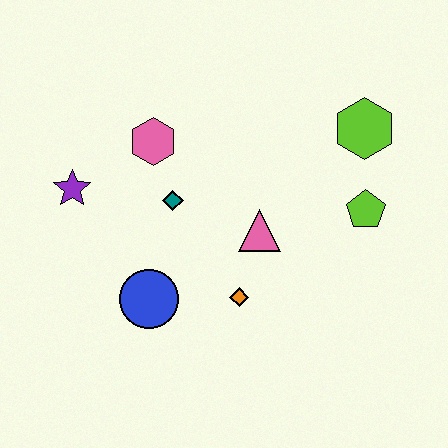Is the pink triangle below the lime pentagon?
Yes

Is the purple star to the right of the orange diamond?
No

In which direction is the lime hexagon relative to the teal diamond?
The lime hexagon is to the right of the teal diamond.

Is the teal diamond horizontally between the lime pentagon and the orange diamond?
No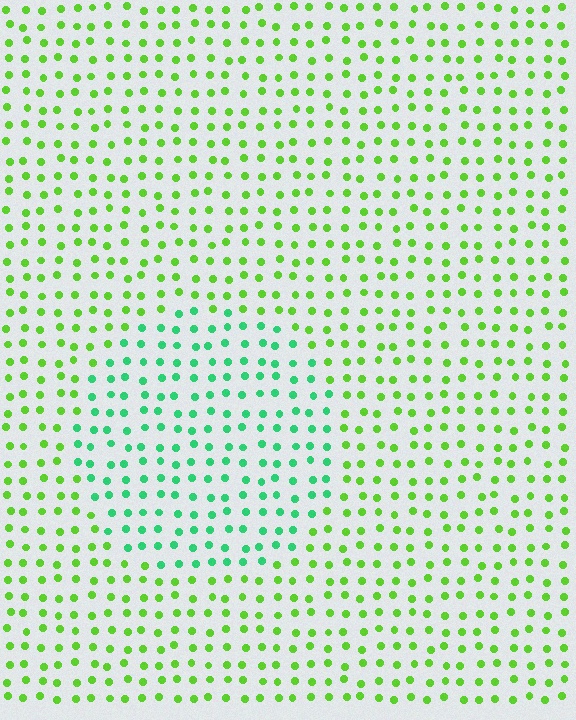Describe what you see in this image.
The image is filled with small lime elements in a uniform arrangement. A circle-shaped region is visible where the elements are tinted to a slightly different hue, forming a subtle color boundary.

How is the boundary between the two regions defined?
The boundary is defined purely by a slight shift in hue (about 44 degrees). Spacing, size, and orientation are identical on both sides.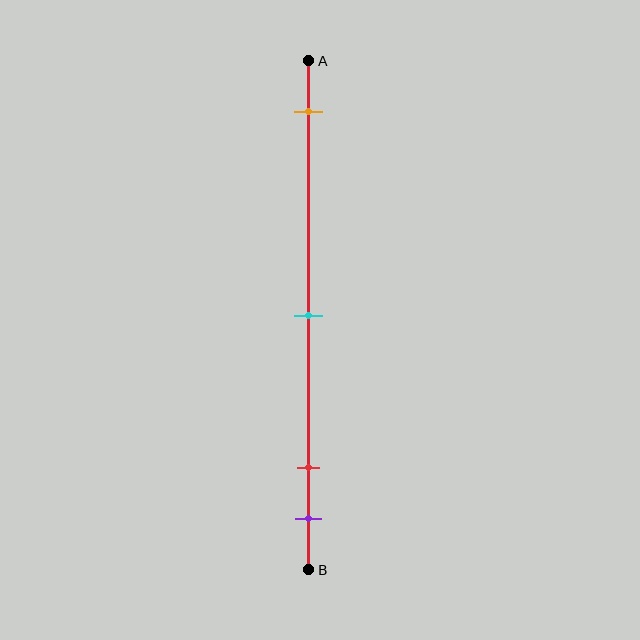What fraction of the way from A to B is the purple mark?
The purple mark is approximately 90% (0.9) of the way from A to B.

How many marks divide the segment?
There are 4 marks dividing the segment.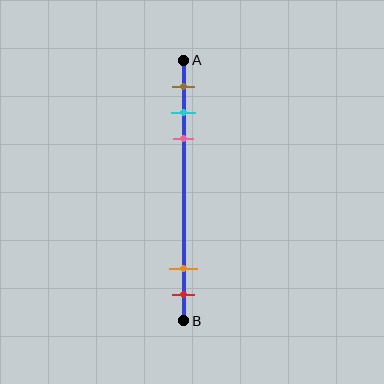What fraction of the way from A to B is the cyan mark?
The cyan mark is approximately 20% (0.2) of the way from A to B.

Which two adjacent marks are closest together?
The cyan and pink marks are the closest adjacent pair.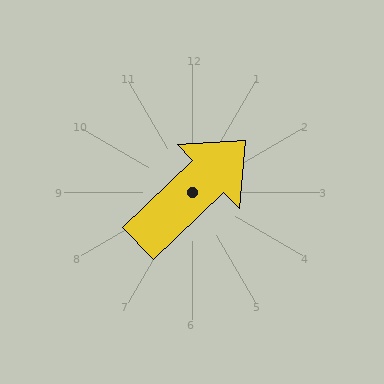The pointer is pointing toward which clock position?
Roughly 2 o'clock.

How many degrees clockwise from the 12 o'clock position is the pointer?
Approximately 46 degrees.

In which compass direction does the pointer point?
Northeast.